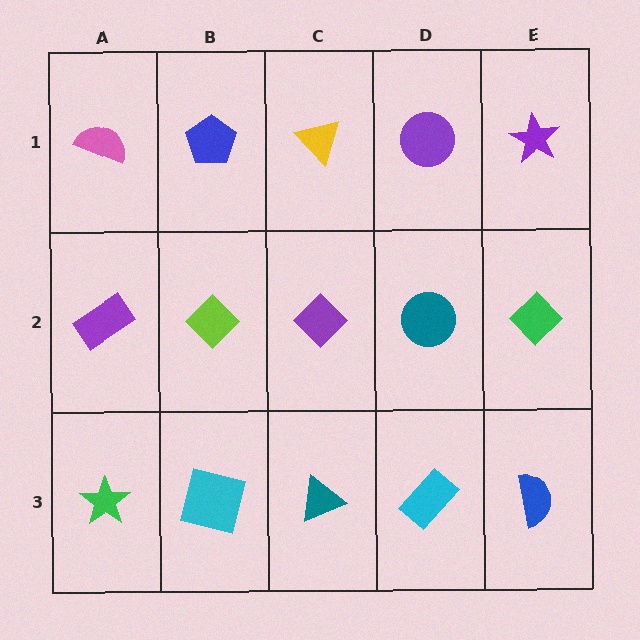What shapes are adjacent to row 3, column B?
A lime diamond (row 2, column B), a green star (row 3, column A), a teal triangle (row 3, column C).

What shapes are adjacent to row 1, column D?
A teal circle (row 2, column D), a yellow triangle (row 1, column C), a purple star (row 1, column E).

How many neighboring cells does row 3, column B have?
3.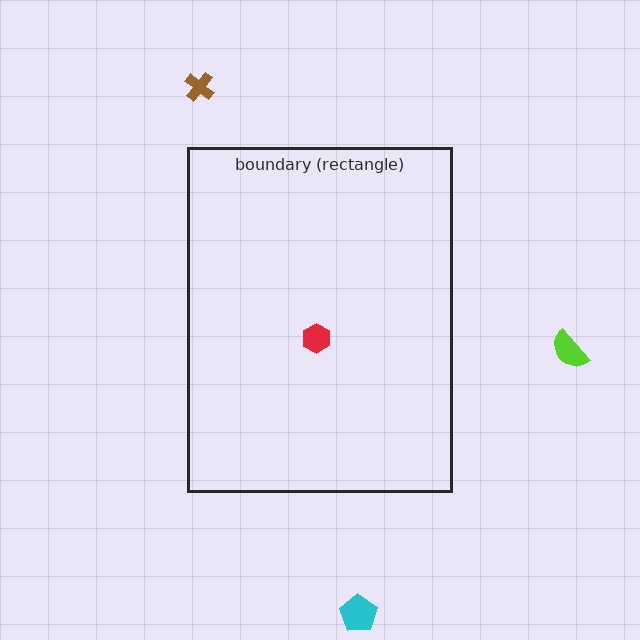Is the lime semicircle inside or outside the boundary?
Outside.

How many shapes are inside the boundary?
1 inside, 3 outside.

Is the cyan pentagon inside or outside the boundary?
Outside.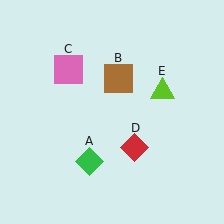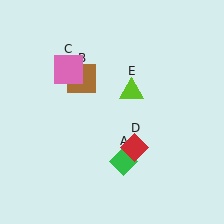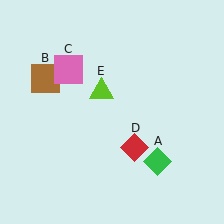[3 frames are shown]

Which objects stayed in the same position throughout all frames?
Pink square (object C) and red diamond (object D) remained stationary.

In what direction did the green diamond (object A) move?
The green diamond (object A) moved right.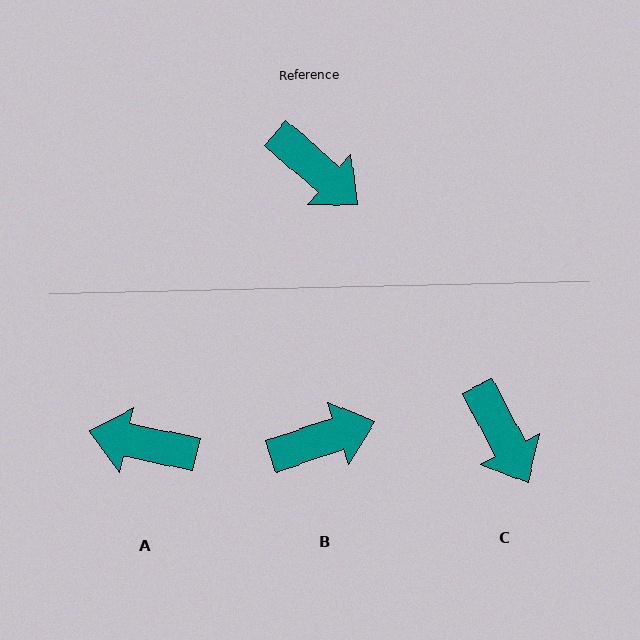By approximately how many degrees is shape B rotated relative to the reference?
Approximately 60 degrees counter-clockwise.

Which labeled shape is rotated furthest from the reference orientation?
A, about 151 degrees away.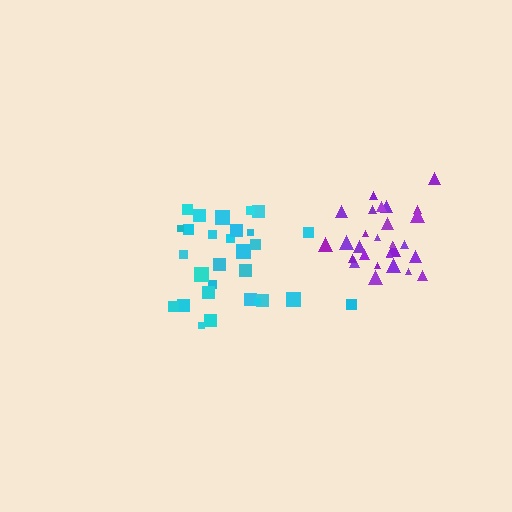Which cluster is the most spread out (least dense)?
Cyan.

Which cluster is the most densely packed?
Purple.